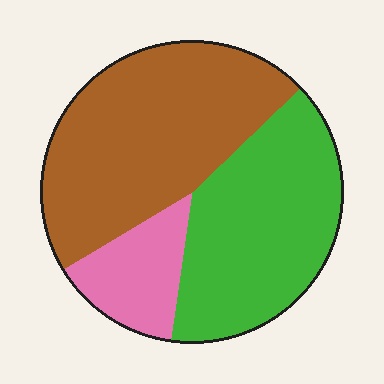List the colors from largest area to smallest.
From largest to smallest: brown, green, pink.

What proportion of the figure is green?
Green takes up between a quarter and a half of the figure.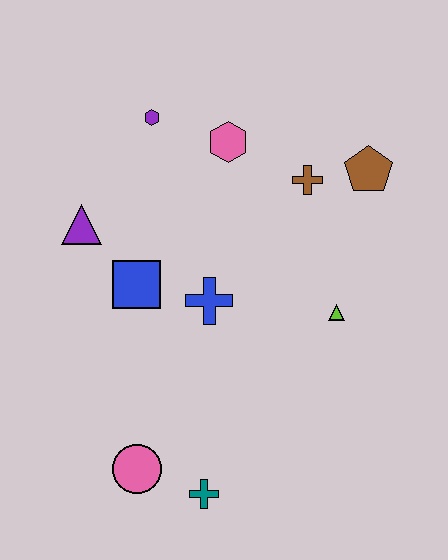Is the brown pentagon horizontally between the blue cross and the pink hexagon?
No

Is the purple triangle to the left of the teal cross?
Yes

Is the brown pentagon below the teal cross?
No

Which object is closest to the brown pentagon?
The brown cross is closest to the brown pentagon.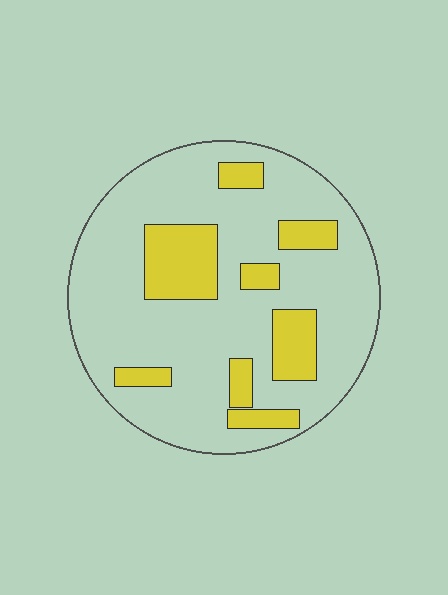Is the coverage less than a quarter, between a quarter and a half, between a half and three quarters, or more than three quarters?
Less than a quarter.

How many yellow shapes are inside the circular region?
8.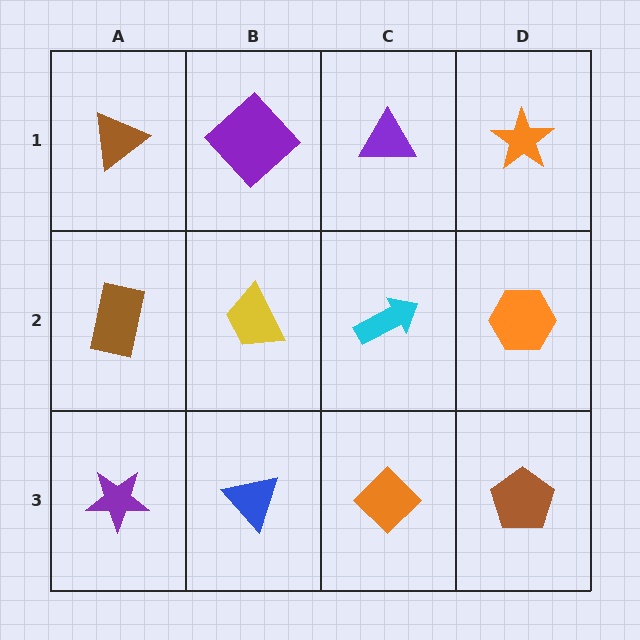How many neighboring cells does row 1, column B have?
3.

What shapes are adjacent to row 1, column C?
A cyan arrow (row 2, column C), a purple diamond (row 1, column B), an orange star (row 1, column D).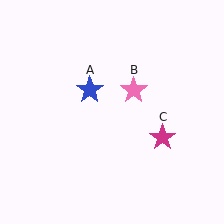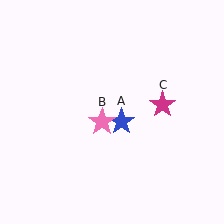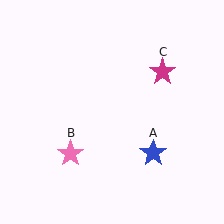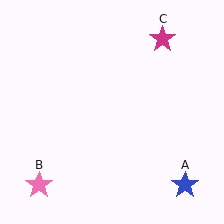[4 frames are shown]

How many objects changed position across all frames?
3 objects changed position: blue star (object A), pink star (object B), magenta star (object C).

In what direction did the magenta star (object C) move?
The magenta star (object C) moved up.